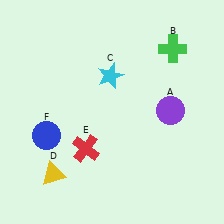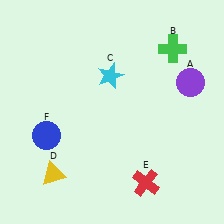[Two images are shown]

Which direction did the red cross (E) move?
The red cross (E) moved right.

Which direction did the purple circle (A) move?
The purple circle (A) moved up.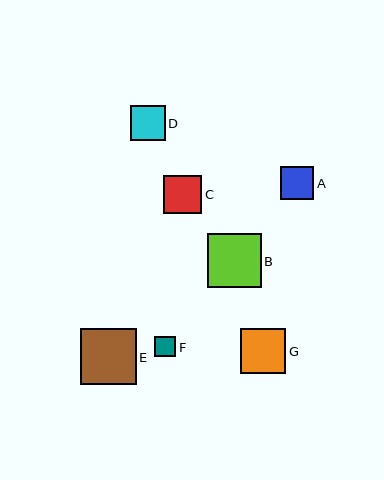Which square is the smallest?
Square F is the smallest with a size of approximately 21 pixels.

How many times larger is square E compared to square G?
Square E is approximately 1.2 times the size of square G.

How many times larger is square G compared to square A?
Square G is approximately 1.4 times the size of square A.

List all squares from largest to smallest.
From largest to smallest: E, B, G, C, D, A, F.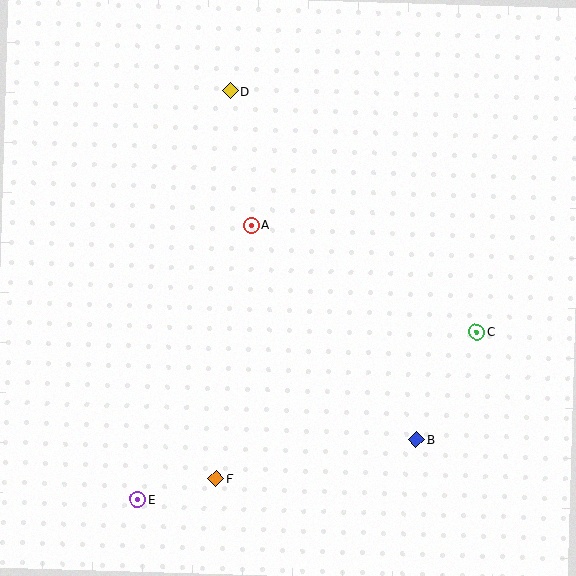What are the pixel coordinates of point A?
Point A is at (251, 225).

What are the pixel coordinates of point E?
Point E is at (138, 499).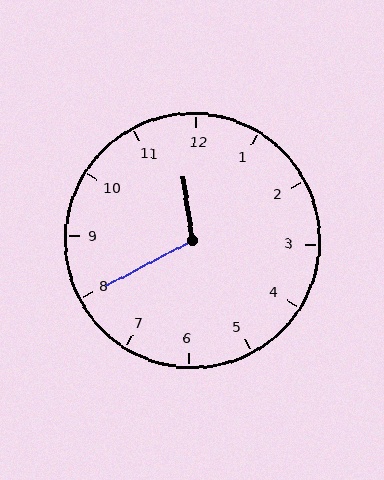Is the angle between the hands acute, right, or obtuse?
It is obtuse.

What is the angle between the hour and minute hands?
Approximately 110 degrees.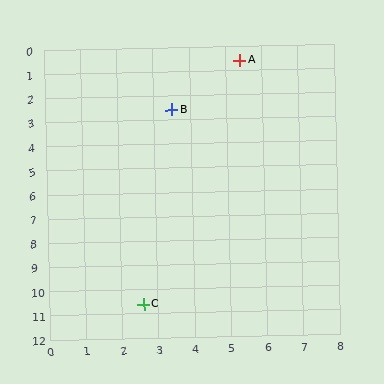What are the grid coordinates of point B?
Point B is at approximately (3.5, 2.6).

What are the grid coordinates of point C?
Point C is at approximately (2.6, 10.6).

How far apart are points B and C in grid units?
Points B and C are about 8.1 grid units apart.